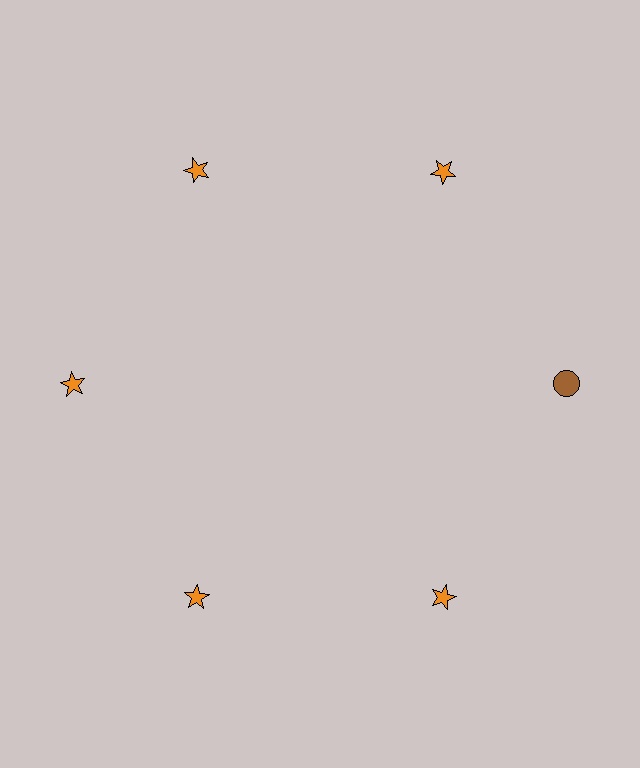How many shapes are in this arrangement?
There are 6 shapes arranged in a ring pattern.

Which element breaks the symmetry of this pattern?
The brown circle at roughly the 3 o'clock position breaks the symmetry. All other shapes are orange stars.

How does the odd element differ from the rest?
It differs in both color (brown instead of orange) and shape (circle instead of star).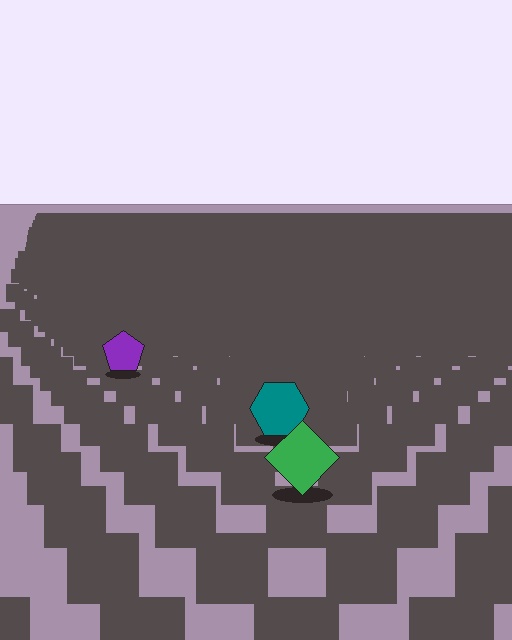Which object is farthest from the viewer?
The purple pentagon is farthest from the viewer. It appears smaller and the ground texture around it is denser.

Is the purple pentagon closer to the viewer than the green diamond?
No. The green diamond is closer — you can tell from the texture gradient: the ground texture is coarser near it.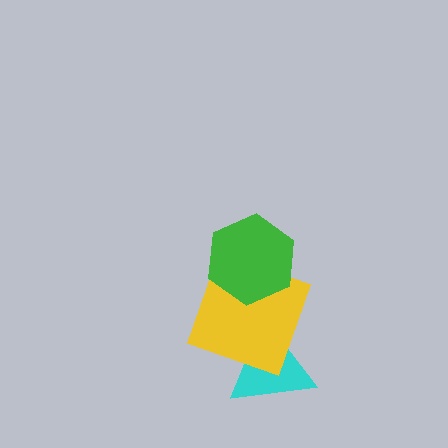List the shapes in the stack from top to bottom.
From top to bottom: the green hexagon, the yellow square, the cyan triangle.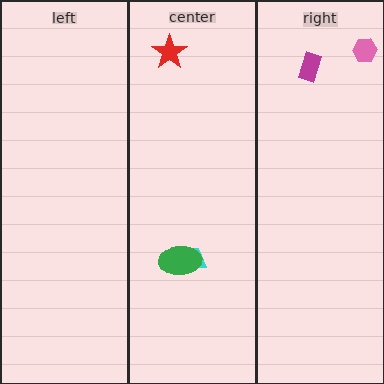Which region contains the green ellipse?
The center region.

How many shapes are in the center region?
3.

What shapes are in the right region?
The pink hexagon, the magenta rectangle.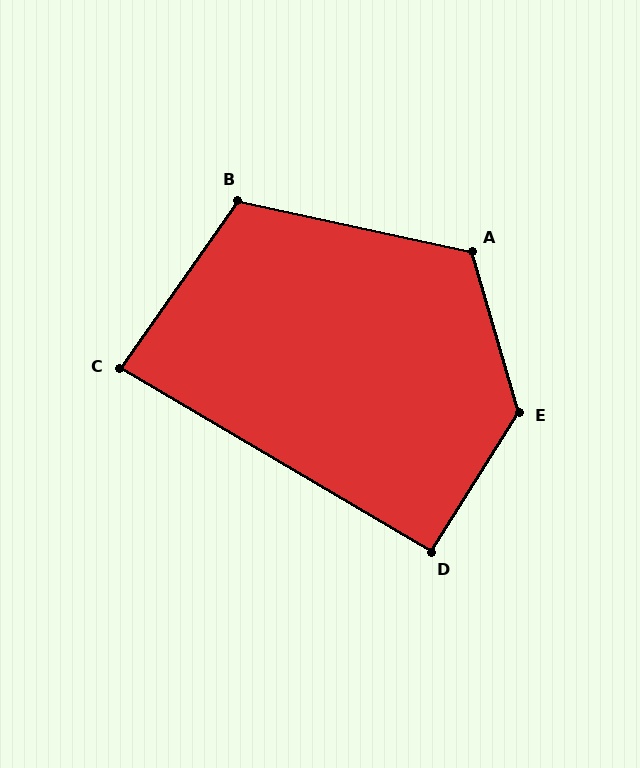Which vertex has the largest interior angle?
E, at approximately 131 degrees.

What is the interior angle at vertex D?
Approximately 92 degrees (approximately right).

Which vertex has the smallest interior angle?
C, at approximately 85 degrees.